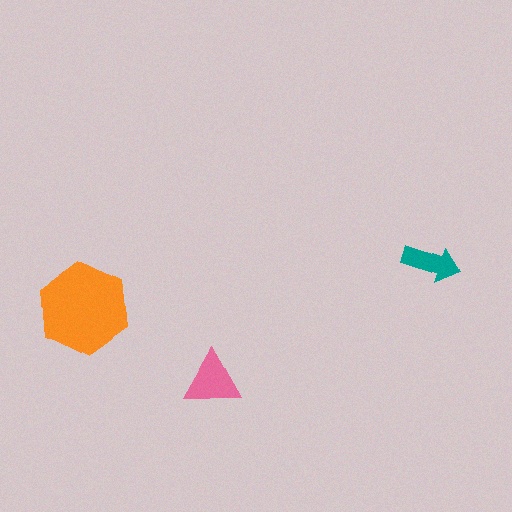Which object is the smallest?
The teal arrow.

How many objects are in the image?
There are 3 objects in the image.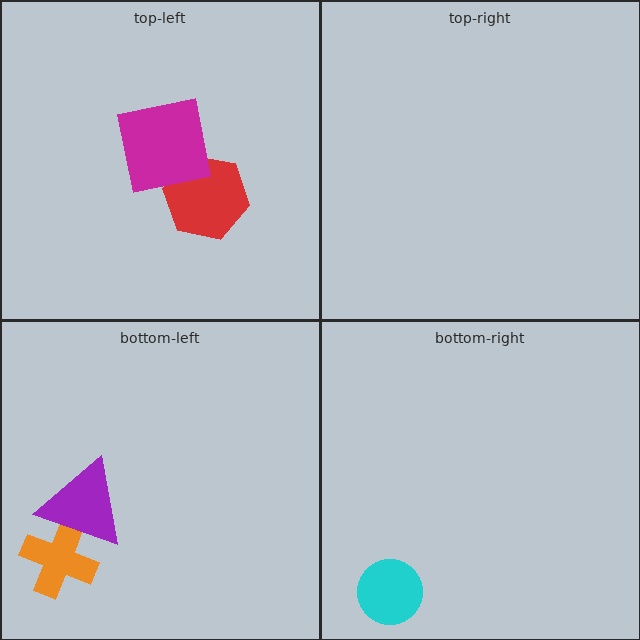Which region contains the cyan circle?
The bottom-right region.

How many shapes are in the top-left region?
2.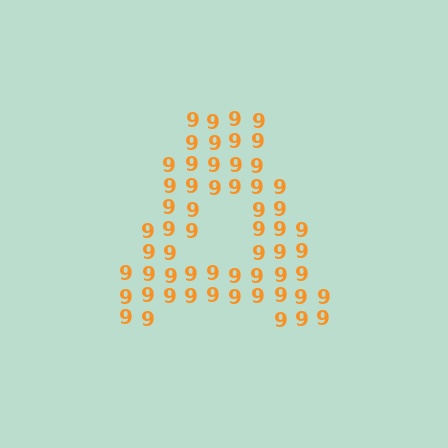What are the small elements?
The small elements are digit 9's.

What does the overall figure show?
The overall figure shows the letter A.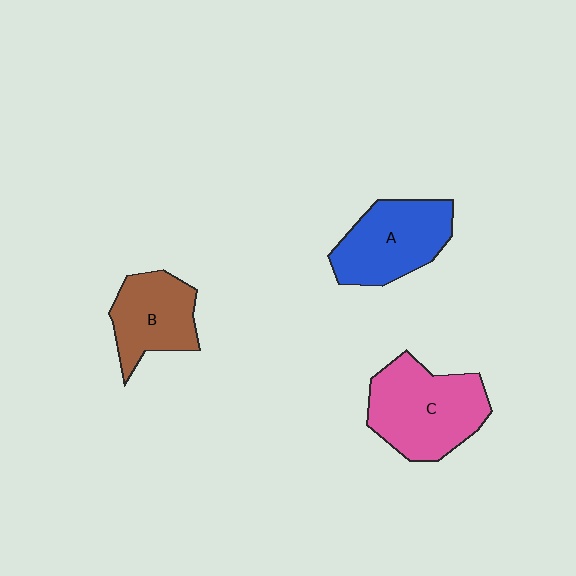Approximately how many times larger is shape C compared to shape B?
Approximately 1.4 times.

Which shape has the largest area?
Shape C (pink).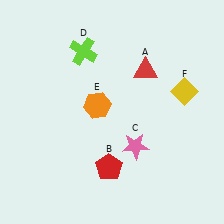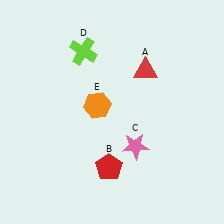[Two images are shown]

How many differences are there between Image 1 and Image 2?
There is 1 difference between the two images.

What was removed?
The yellow diamond (F) was removed in Image 2.